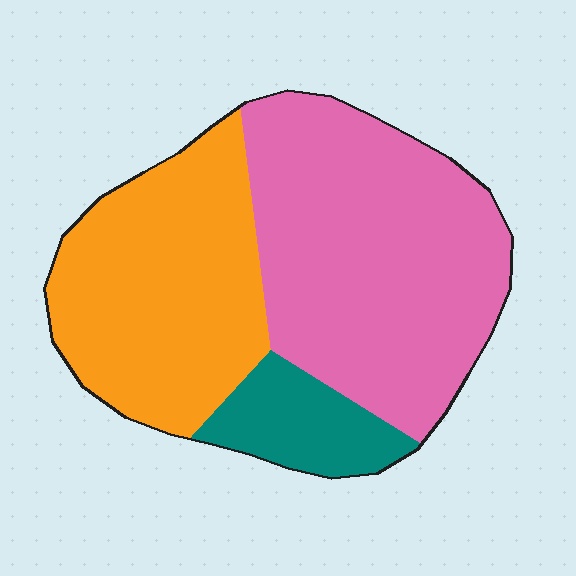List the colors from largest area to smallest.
From largest to smallest: pink, orange, teal.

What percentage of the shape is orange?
Orange covers around 40% of the shape.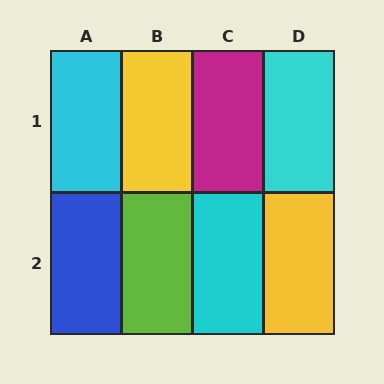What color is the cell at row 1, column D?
Cyan.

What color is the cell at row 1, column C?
Magenta.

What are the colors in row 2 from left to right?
Blue, lime, cyan, yellow.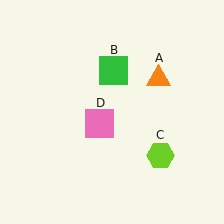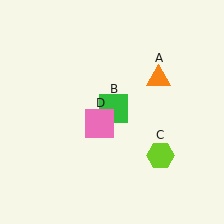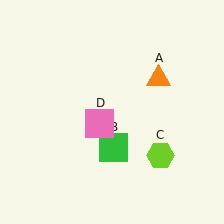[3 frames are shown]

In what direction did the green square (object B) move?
The green square (object B) moved down.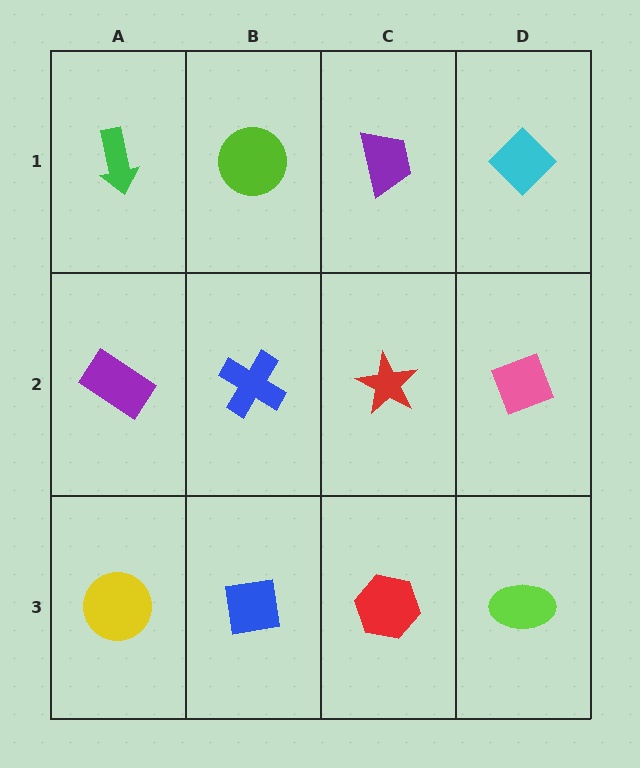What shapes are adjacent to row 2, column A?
A green arrow (row 1, column A), a yellow circle (row 3, column A), a blue cross (row 2, column B).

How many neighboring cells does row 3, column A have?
2.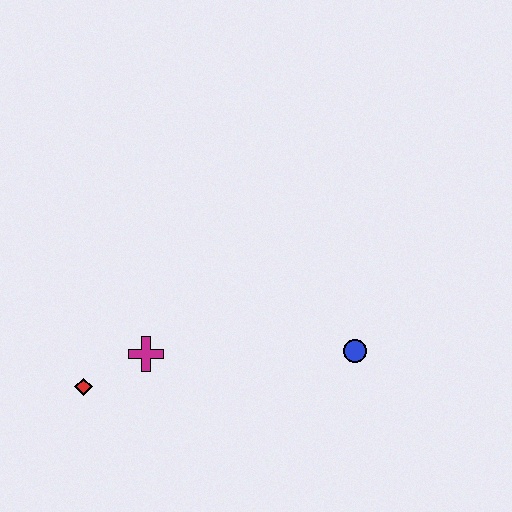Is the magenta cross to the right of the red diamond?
Yes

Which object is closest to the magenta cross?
The red diamond is closest to the magenta cross.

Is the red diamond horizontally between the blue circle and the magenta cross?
No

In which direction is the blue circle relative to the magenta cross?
The blue circle is to the right of the magenta cross.